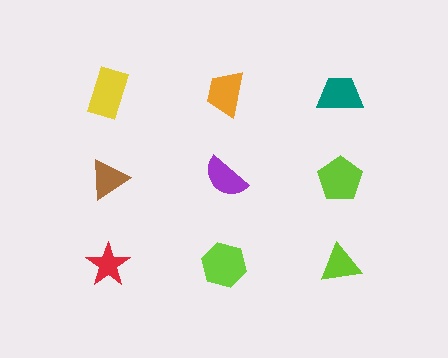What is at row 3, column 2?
A lime hexagon.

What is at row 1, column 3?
A teal trapezoid.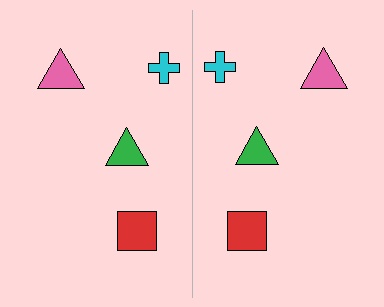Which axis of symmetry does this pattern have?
The pattern has a vertical axis of symmetry running through the center of the image.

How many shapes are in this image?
There are 8 shapes in this image.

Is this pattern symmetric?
Yes, this pattern has bilateral (reflection) symmetry.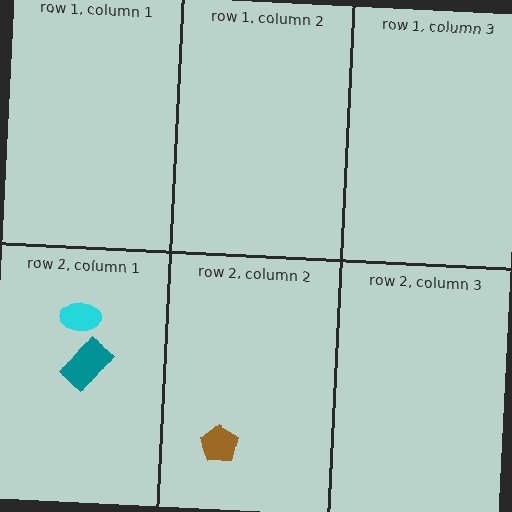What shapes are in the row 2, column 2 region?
The brown pentagon.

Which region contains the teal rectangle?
The row 2, column 1 region.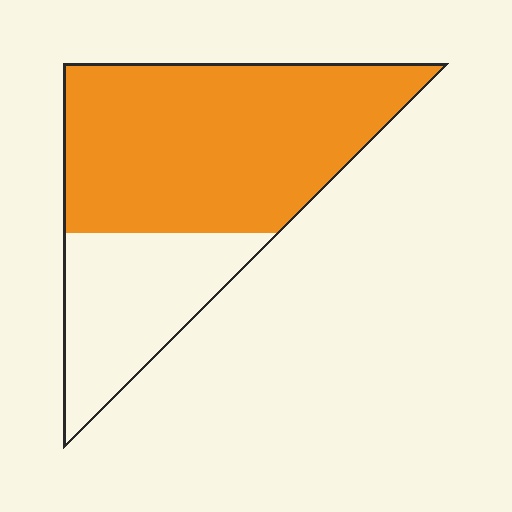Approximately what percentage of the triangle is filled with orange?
Approximately 70%.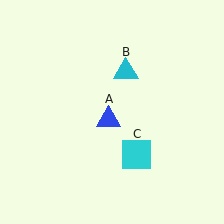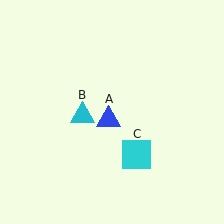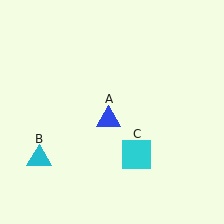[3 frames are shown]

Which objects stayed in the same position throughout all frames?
Blue triangle (object A) and cyan square (object C) remained stationary.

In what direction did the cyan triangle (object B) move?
The cyan triangle (object B) moved down and to the left.